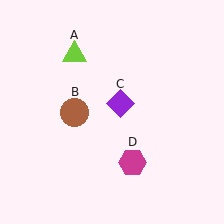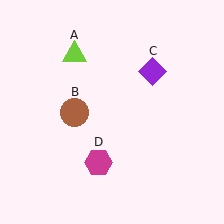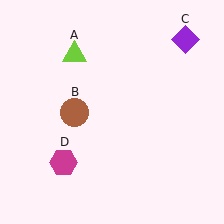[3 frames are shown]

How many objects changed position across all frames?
2 objects changed position: purple diamond (object C), magenta hexagon (object D).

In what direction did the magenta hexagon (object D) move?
The magenta hexagon (object D) moved left.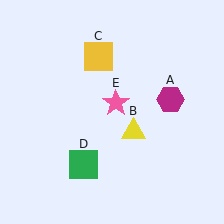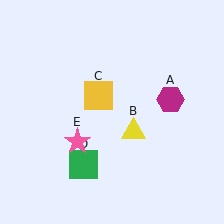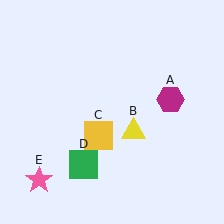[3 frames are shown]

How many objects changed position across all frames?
2 objects changed position: yellow square (object C), pink star (object E).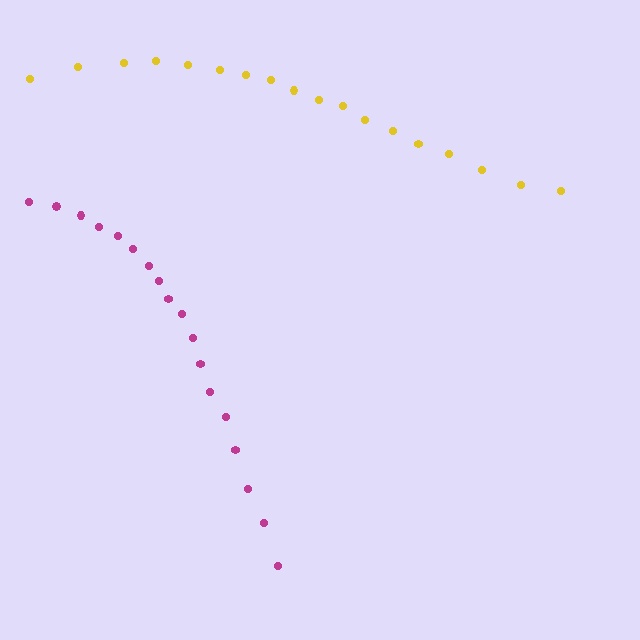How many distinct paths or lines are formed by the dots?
There are 2 distinct paths.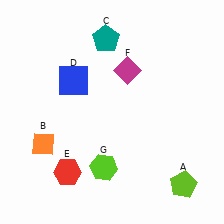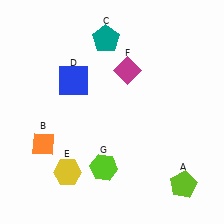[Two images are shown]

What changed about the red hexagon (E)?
In Image 1, E is red. In Image 2, it changed to yellow.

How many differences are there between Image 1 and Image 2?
There is 1 difference between the two images.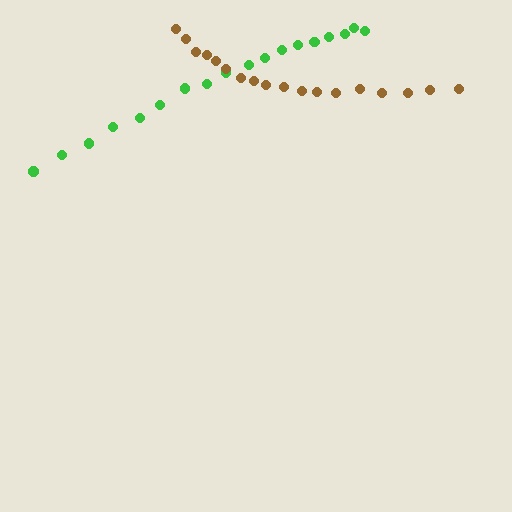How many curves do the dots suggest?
There are 2 distinct paths.